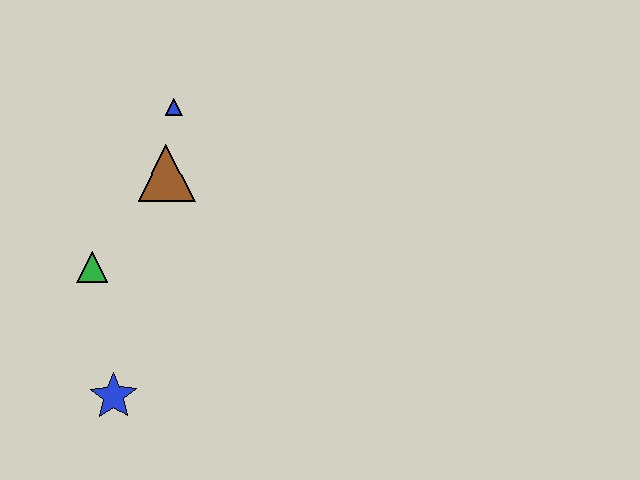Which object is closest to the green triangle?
The brown triangle is closest to the green triangle.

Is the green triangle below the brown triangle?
Yes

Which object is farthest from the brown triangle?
The blue star is farthest from the brown triangle.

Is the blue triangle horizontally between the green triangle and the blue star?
No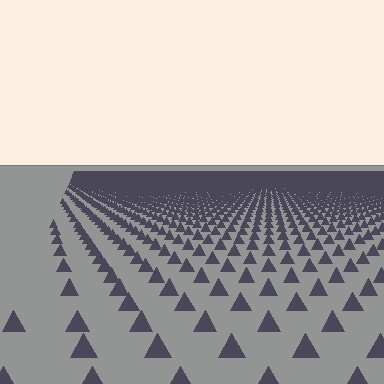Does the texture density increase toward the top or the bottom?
Density increases toward the top.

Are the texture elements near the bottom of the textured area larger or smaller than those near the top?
Larger. Near the bottom, elements are closer to the viewer and appear at a bigger on-screen size.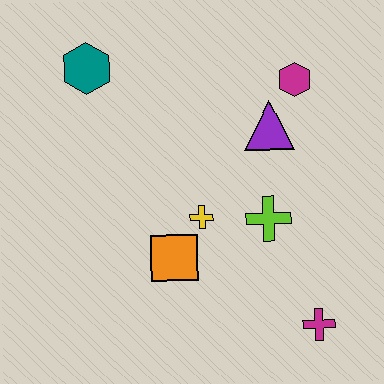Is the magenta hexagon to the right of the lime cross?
Yes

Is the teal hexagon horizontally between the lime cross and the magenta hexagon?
No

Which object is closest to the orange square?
The yellow cross is closest to the orange square.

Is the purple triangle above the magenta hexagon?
No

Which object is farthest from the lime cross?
The teal hexagon is farthest from the lime cross.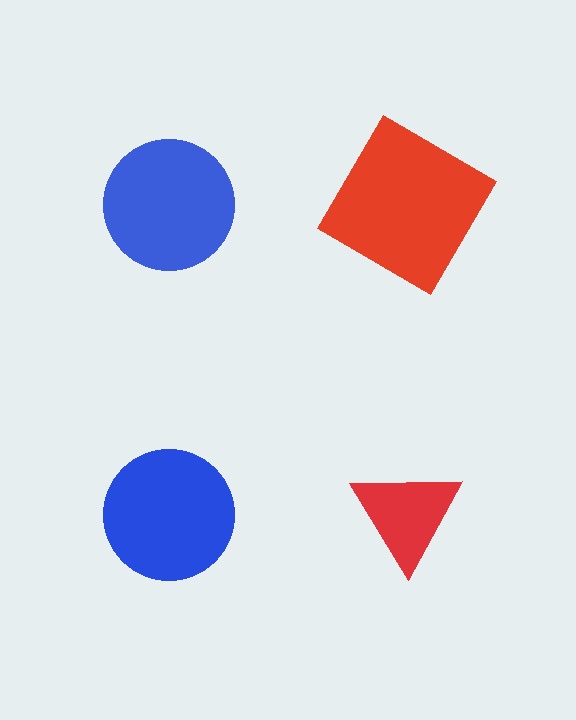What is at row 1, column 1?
A blue circle.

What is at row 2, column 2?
A red triangle.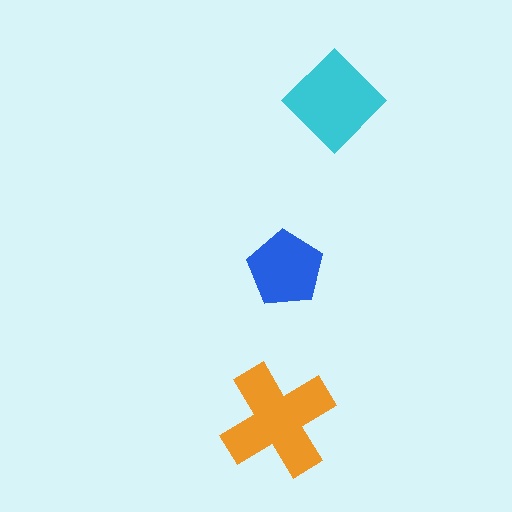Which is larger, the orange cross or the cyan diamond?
The orange cross.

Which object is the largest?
The orange cross.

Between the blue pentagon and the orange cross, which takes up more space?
The orange cross.